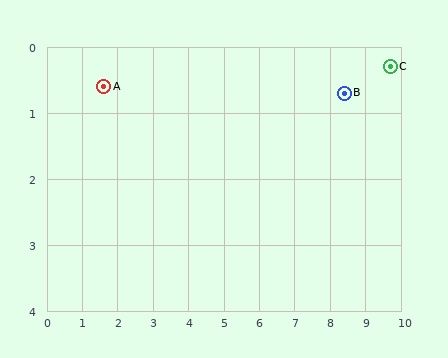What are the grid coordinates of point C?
Point C is at approximately (9.7, 0.3).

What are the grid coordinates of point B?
Point B is at approximately (8.4, 0.7).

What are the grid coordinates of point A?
Point A is at approximately (1.6, 0.6).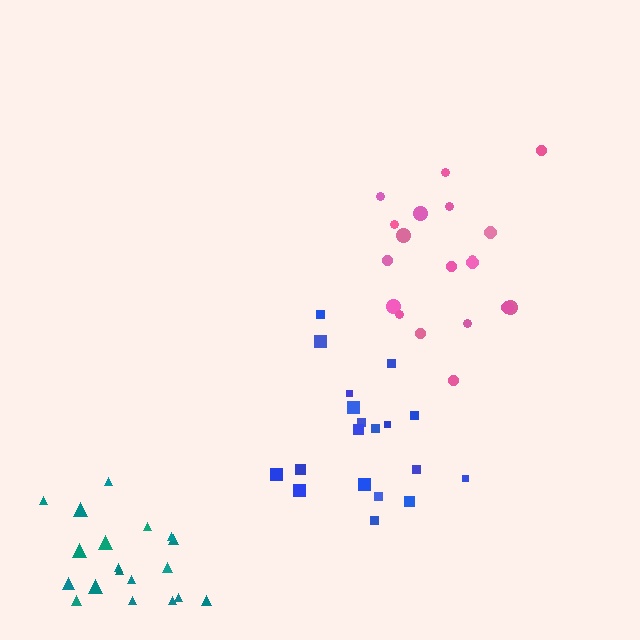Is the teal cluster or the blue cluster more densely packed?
Teal.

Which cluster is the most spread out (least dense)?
Blue.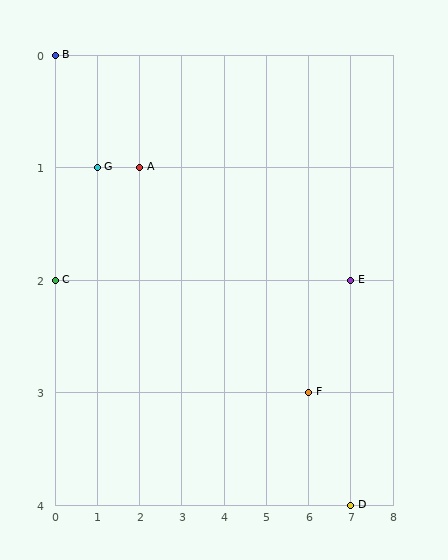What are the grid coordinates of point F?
Point F is at grid coordinates (6, 3).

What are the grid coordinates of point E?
Point E is at grid coordinates (7, 2).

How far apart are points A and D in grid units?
Points A and D are 5 columns and 3 rows apart (about 5.8 grid units diagonally).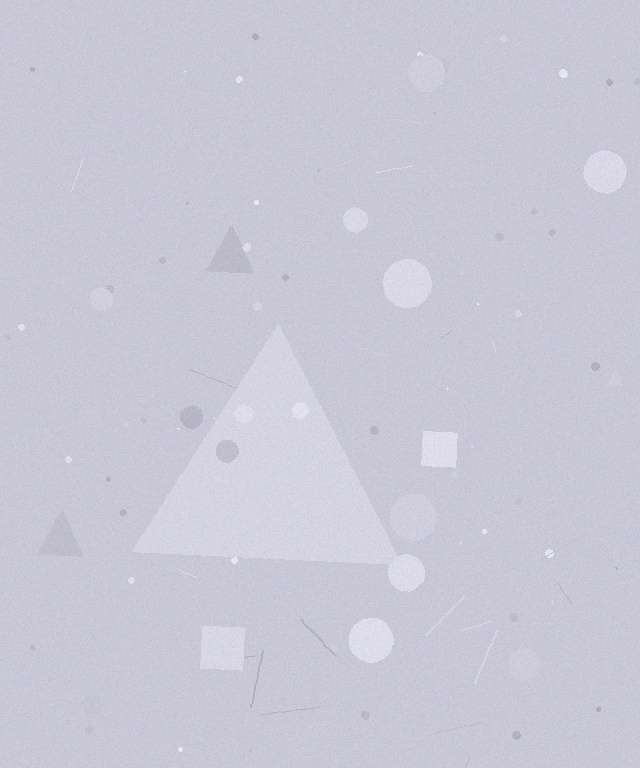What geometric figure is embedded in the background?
A triangle is embedded in the background.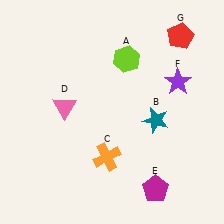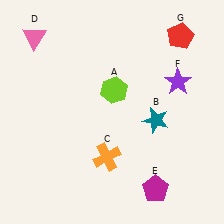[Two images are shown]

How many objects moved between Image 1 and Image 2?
2 objects moved between the two images.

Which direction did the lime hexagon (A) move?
The lime hexagon (A) moved down.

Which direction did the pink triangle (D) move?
The pink triangle (D) moved up.